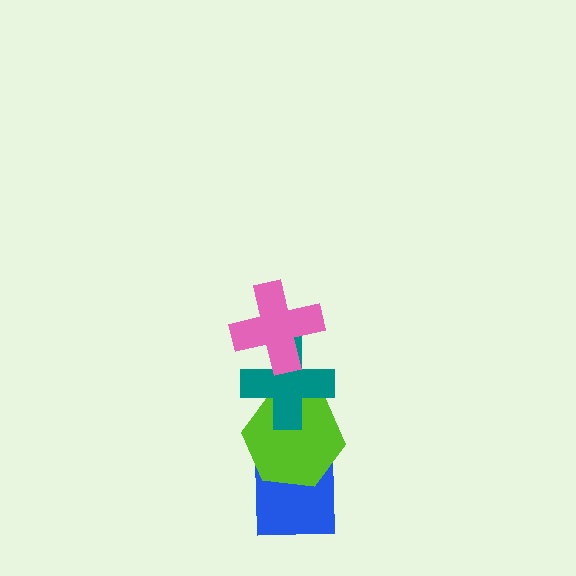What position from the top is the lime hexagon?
The lime hexagon is 3rd from the top.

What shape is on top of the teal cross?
The pink cross is on top of the teal cross.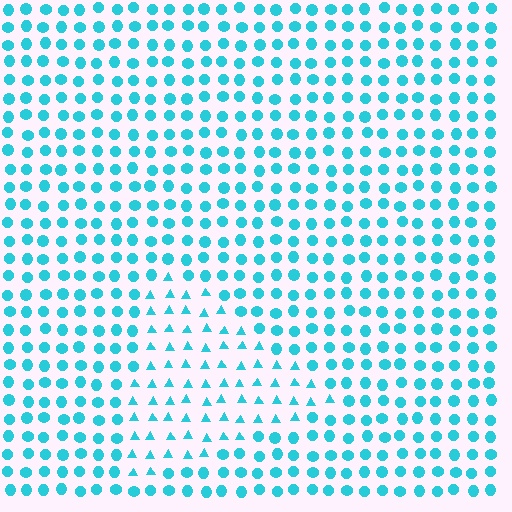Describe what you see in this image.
The image is filled with small cyan elements arranged in a uniform grid. A triangle-shaped region contains triangles, while the surrounding area contains circles. The boundary is defined purely by the change in element shape.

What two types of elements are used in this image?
The image uses triangles inside the triangle region and circles outside it.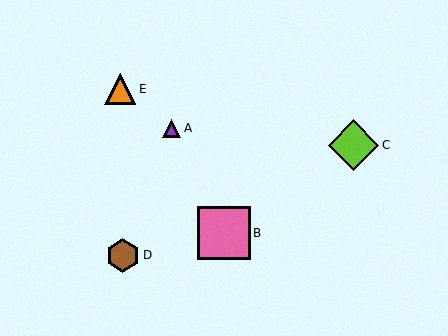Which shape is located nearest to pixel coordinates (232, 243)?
The pink square (labeled B) at (224, 233) is nearest to that location.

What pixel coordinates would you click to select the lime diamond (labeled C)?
Click at (353, 145) to select the lime diamond C.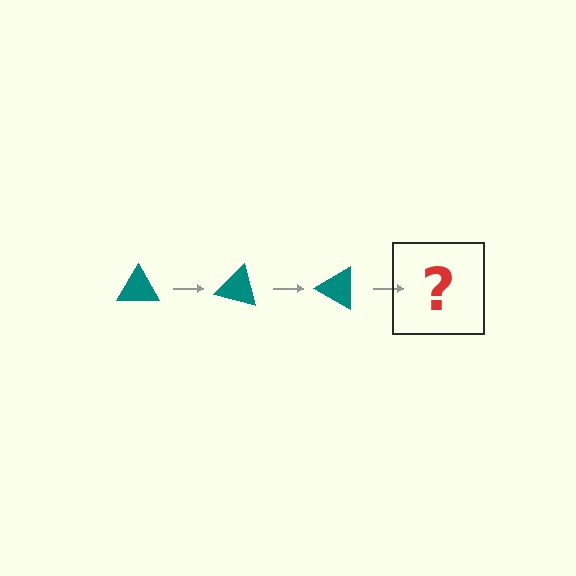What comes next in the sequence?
The next element should be a teal triangle rotated 45 degrees.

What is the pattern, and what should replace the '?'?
The pattern is that the triangle rotates 15 degrees each step. The '?' should be a teal triangle rotated 45 degrees.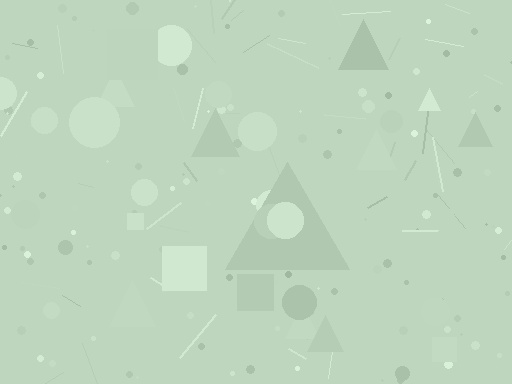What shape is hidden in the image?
A triangle is hidden in the image.